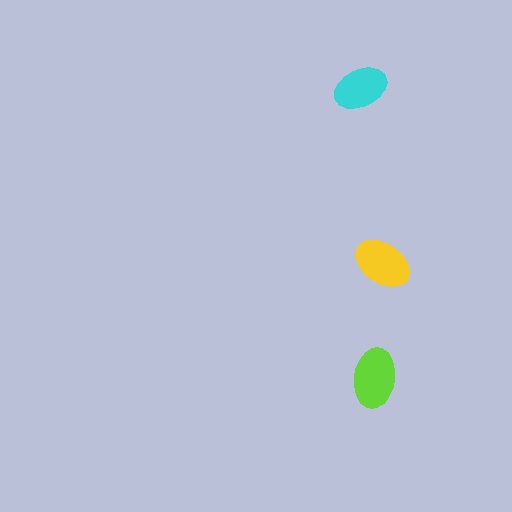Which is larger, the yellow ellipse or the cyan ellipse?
The yellow one.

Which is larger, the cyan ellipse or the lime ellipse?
The lime one.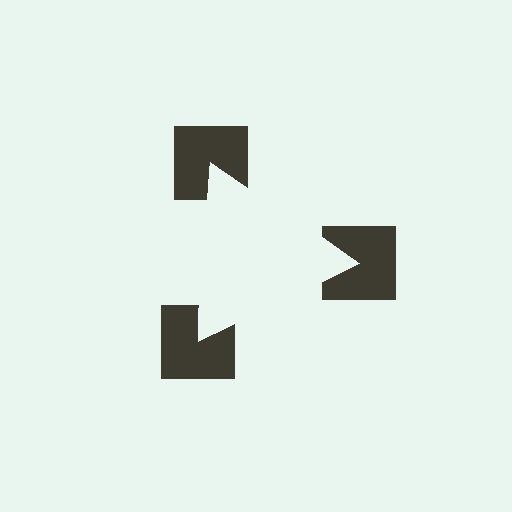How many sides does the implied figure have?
3 sides.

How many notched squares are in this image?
There are 3 — one at each vertex of the illusory triangle.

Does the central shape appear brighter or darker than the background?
It typically appears slightly brighter than the background, even though no actual brightness change is drawn.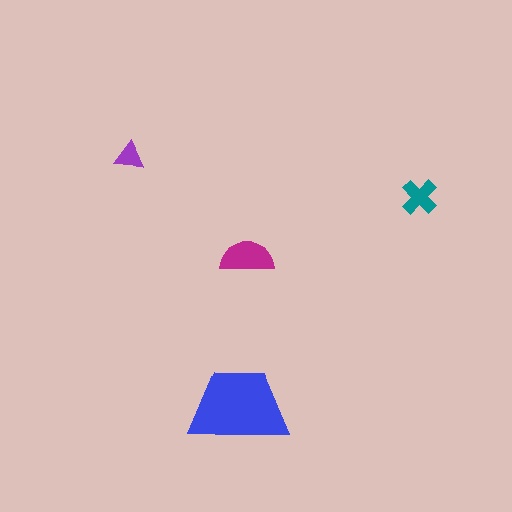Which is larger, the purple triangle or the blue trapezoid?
The blue trapezoid.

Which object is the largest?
The blue trapezoid.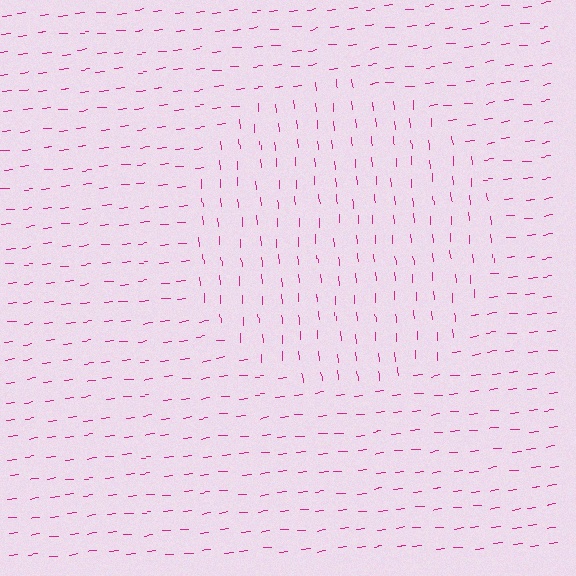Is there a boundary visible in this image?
Yes, there is a texture boundary formed by a change in line orientation.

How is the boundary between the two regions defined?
The boundary is defined purely by a change in line orientation (approximately 88 degrees difference). All lines are the same color and thickness.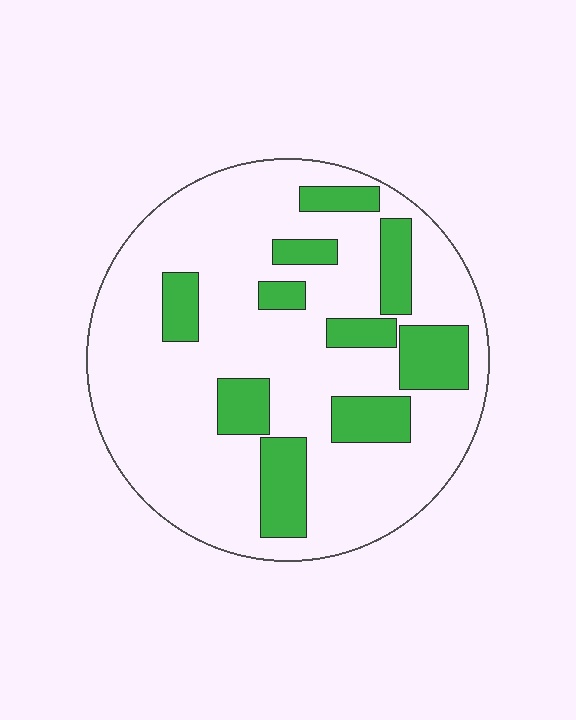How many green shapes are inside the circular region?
10.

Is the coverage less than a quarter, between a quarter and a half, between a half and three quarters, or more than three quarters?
Less than a quarter.